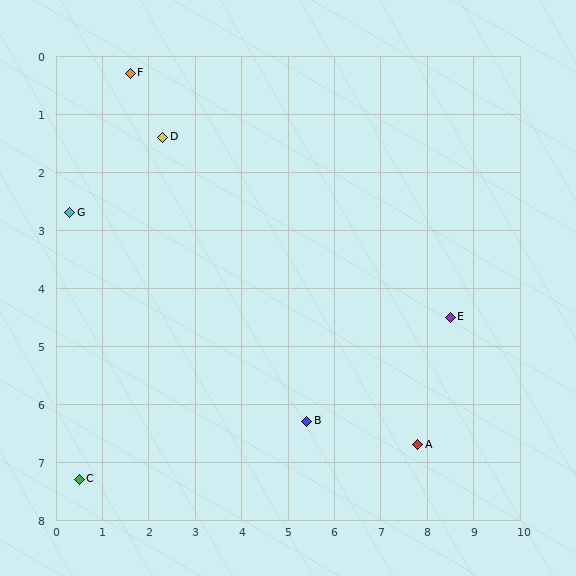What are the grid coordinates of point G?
Point G is at approximately (0.3, 2.7).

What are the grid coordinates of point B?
Point B is at approximately (5.4, 6.3).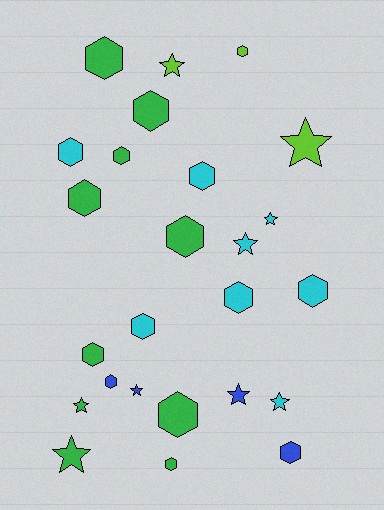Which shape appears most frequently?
Hexagon, with 16 objects.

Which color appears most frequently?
Green, with 10 objects.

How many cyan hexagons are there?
There are 5 cyan hexagons.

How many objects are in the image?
There are 25 objects.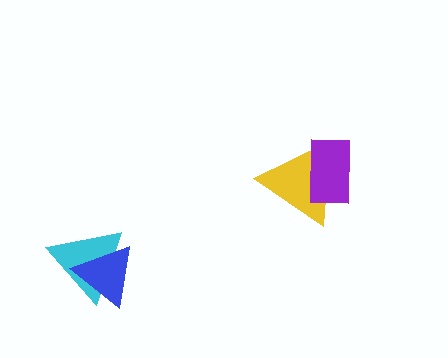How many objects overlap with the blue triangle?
1 object overlaps with the blue triangle.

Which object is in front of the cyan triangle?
The blue triangle is in front of the cyan triangle.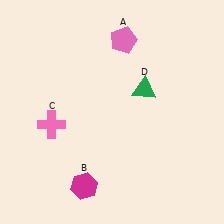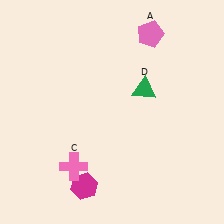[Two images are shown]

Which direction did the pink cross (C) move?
The pink cross (C) moved down.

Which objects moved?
The objects that moved are: the pink pentagon (A), the pink cross (C).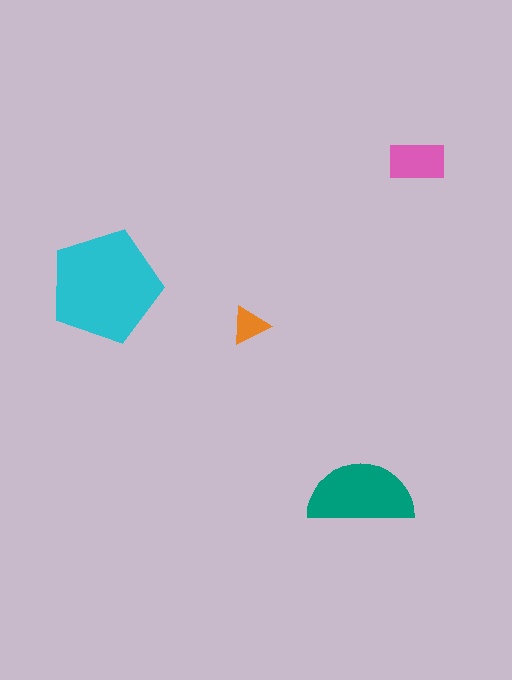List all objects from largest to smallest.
The cyan pentagon, the teal semicircle, the pink rectangle, the orange triangle.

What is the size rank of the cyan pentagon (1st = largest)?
1st.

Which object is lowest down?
The teal semicircle is bottommost.